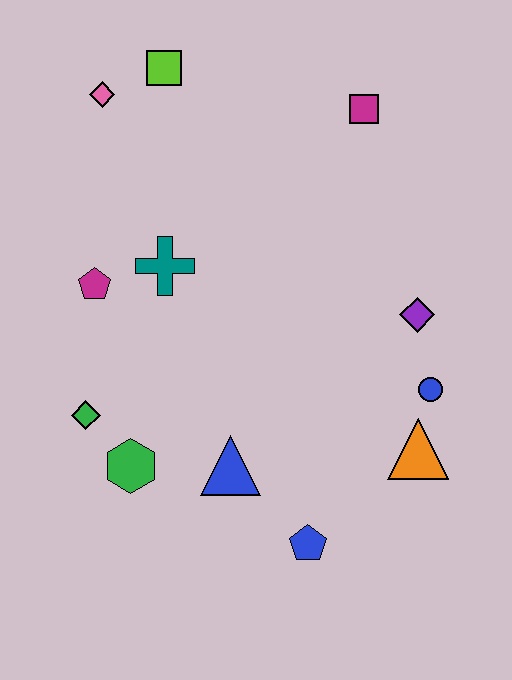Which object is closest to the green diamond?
The green hexagon is closest to the green diamond.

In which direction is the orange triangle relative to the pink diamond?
The orange triangle is below the pink diamond.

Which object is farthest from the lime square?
The blue pentagon is farthest from the lime square.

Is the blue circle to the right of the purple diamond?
Yes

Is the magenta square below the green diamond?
No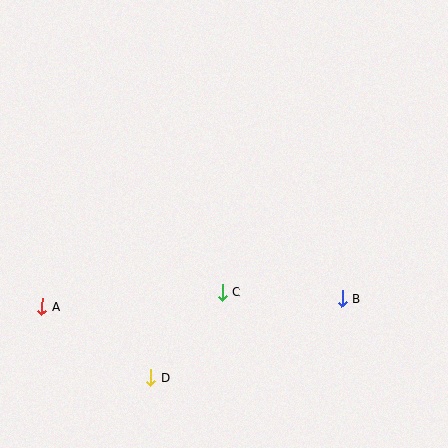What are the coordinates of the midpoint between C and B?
The midpoint between C and B is at (282, 295).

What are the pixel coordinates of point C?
Point C is at (222, 292).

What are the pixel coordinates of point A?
Point A is at (42, 307).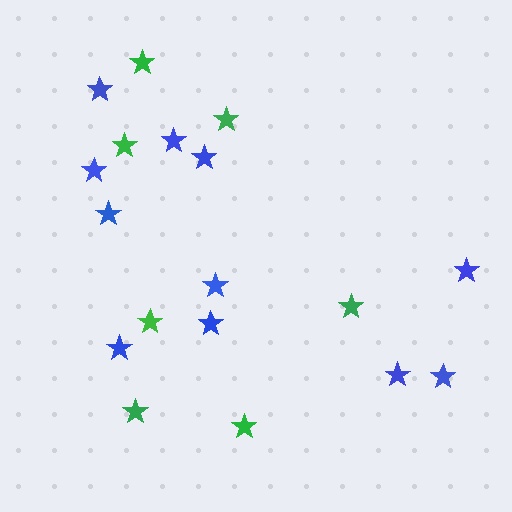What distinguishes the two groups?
There are 2 groups: one group of green stars (7) and one group of blue stars (11).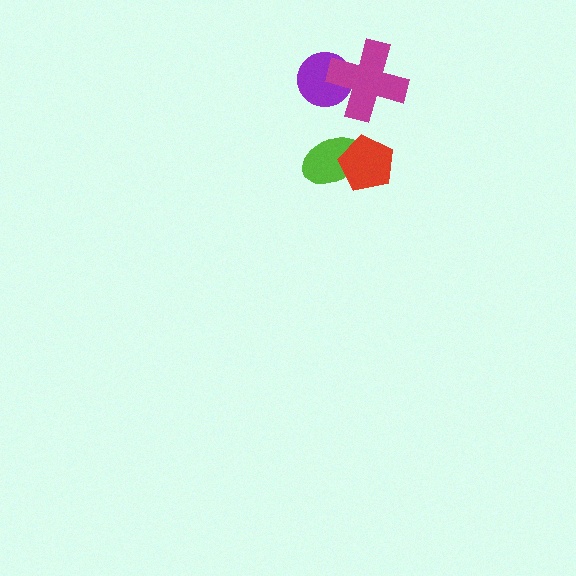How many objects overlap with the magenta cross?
1 object overlaps with the magenta cross.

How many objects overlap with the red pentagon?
1 object overlaps with the red pentagon.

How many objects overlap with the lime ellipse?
1 object overlaps with the lime ellipse.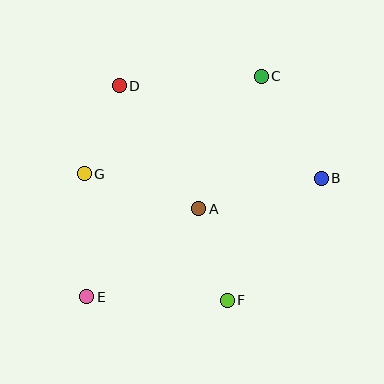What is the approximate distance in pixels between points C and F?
The distance between C and F is approximately 227 pixels.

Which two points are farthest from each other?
Points C and E are farthest from each other.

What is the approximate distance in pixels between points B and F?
The distance between B and F is approximately 154 pixels.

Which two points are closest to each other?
Points D and G are closest to each other.